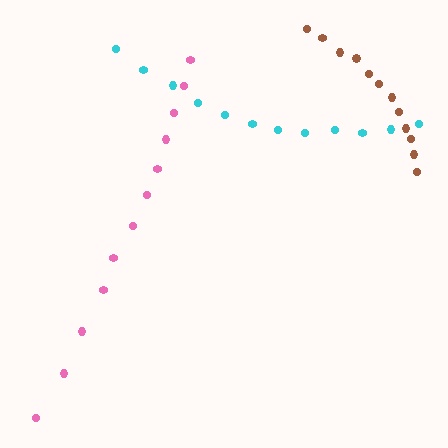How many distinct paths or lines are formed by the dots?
There are 3 distinct paths.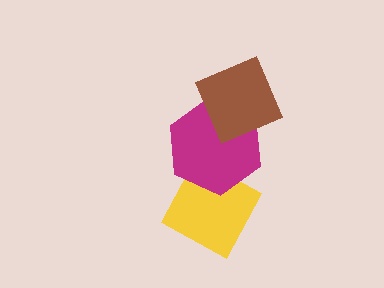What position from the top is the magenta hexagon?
The magenta hexagon is 2nd from the top.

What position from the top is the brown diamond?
The brown diamond is 1st from the top.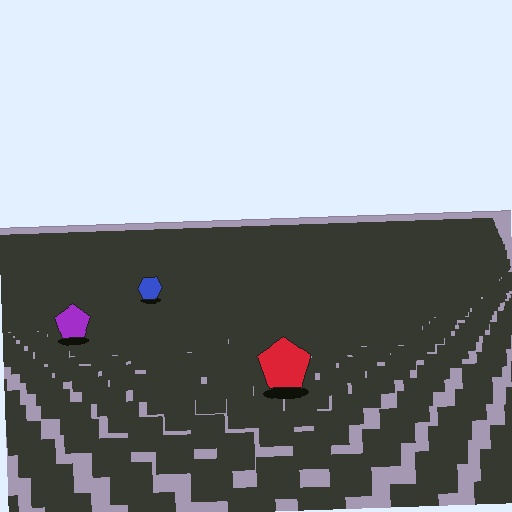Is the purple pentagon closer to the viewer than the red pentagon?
No. The red pentagon is closer — you can tell from the texture gradient: the ground texture is coarser near it.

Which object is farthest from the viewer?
The blue hexagon is farthest from the viewer. It appears smaller and the ground texture around it is denser.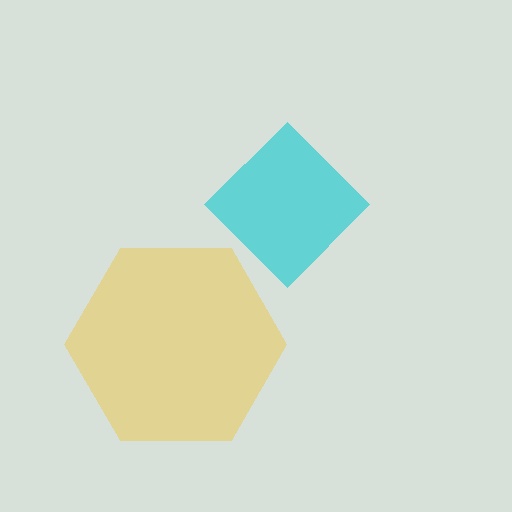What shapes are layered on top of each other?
The layered shapes are: a yellow hexagon, a cyan diamond.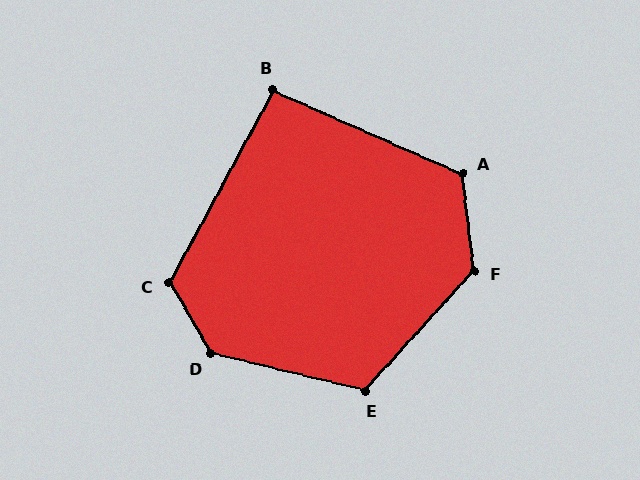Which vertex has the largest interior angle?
D, at approximately 134 degrees.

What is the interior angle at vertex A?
Approximately 121 degrees (obtuse).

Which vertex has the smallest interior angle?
B, at approximately 95 degrees.